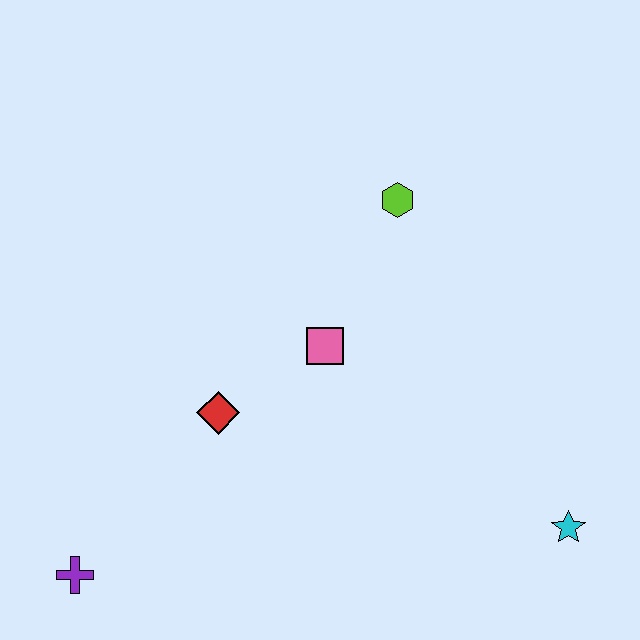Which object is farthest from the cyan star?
The purple cross is farthest from the cyan star.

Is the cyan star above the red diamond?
No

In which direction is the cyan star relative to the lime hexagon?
The cyan star is below the lime hexagon.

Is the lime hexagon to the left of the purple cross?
No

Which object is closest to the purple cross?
The red diamond is closest to the purple cross.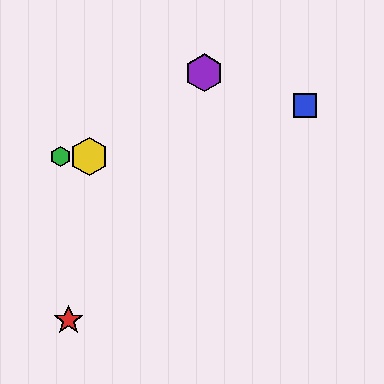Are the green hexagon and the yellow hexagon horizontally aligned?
Yes, both are at y≈156.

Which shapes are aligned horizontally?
The green hexagon, the yellow hexagon are aligned horizontally.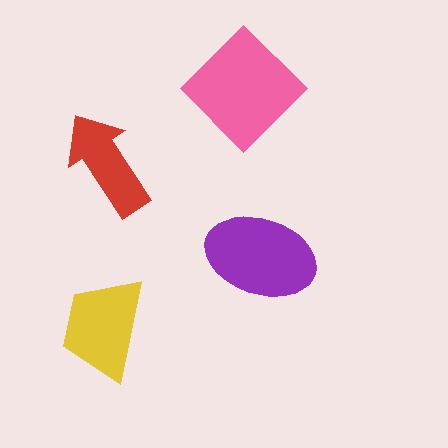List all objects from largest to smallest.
The pink diamond, the purple ellipse, the yellow trapezoid, the red arrow.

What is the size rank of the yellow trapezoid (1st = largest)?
3rd.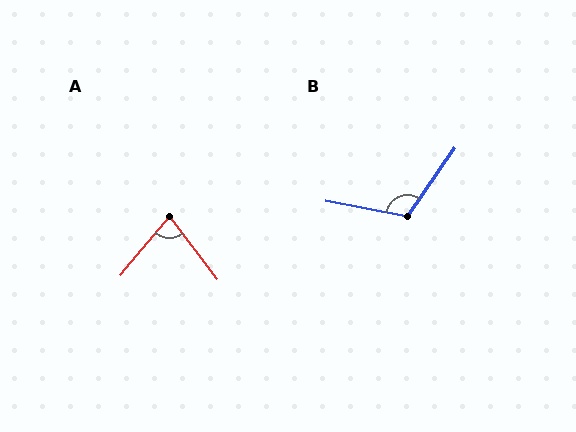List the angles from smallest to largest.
A (77°), B (114°).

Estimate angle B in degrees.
Approximately 114 degrees.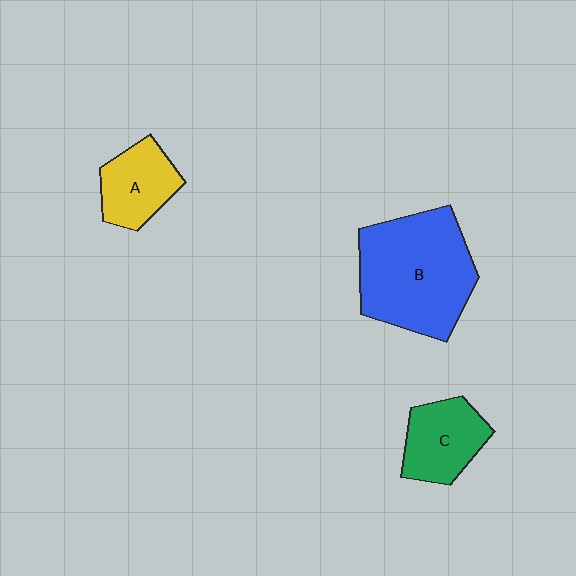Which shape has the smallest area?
Shape A (yellow).